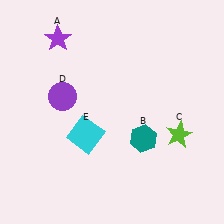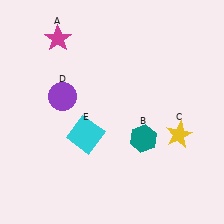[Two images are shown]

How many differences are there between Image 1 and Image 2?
There are 2 differences between the two images.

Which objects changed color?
A changed from purple to magenta. C changed from lime to yellow.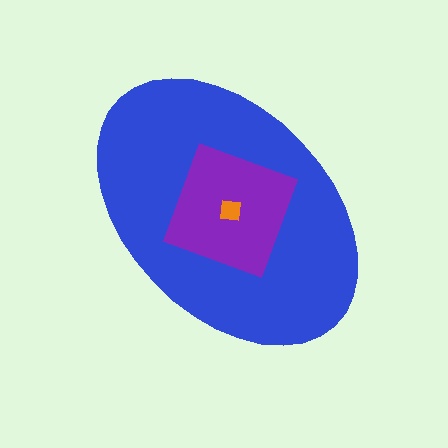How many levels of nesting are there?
3.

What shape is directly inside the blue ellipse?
The purple square.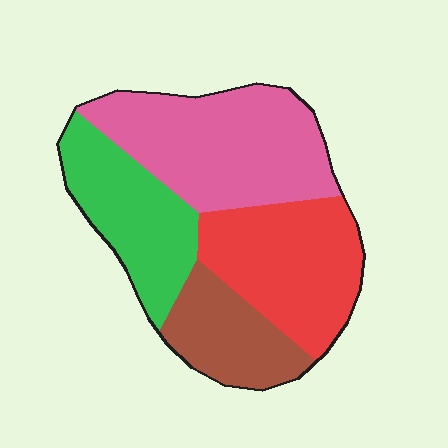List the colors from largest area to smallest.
From largest to smallest: pink, red, green, brown.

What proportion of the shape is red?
Red takes up about one quarter (1/4) of the shape.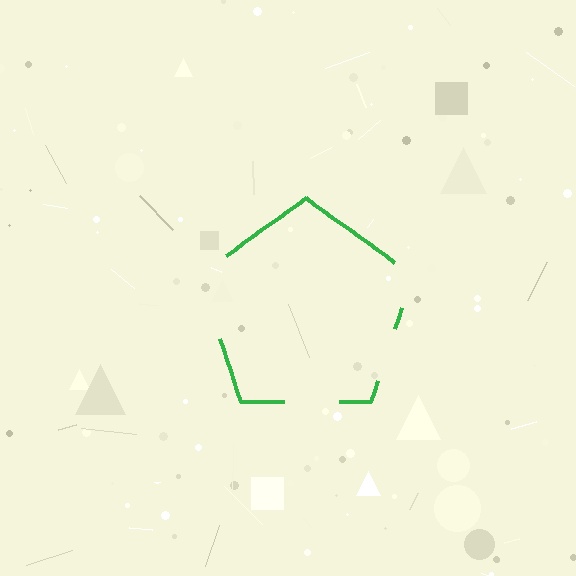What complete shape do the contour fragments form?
The contour fragments form a pentagon.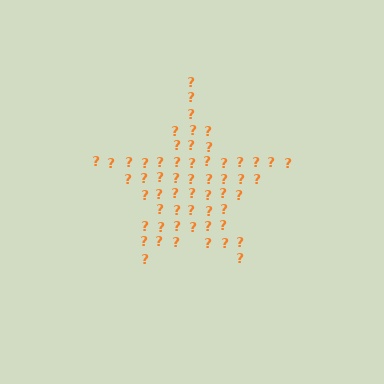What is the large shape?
The large shape is a star.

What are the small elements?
The small elements are question marks.